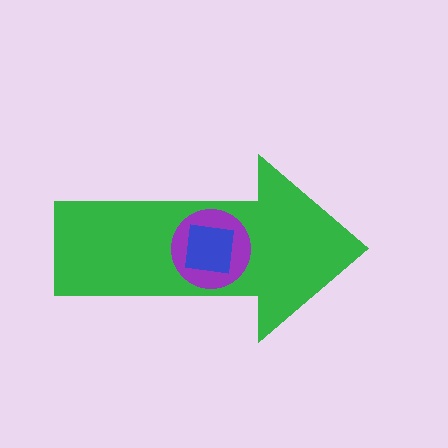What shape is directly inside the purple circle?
The blue square.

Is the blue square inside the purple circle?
Yes.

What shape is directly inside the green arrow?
The purple circle.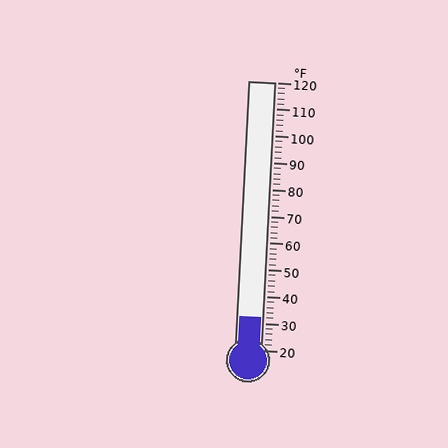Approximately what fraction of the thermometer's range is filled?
The thermometer is filled to approximately 10% of its range.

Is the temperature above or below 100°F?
The temperature is below 100°F.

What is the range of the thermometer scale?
The thermometer scale ranges from 20°F to 120°F.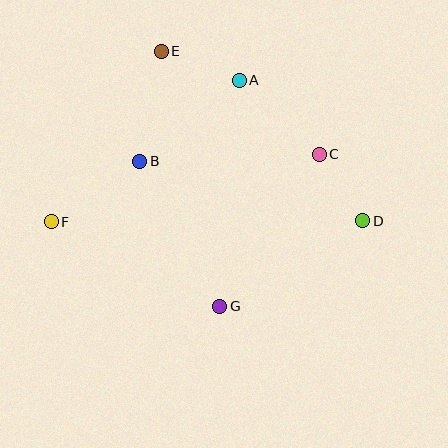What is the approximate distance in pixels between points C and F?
The distance between C and F is approximately 276 pixels.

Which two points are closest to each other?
Points C and D are closest to each other.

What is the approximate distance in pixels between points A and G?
The distance between A and G is approximately 226 pixels.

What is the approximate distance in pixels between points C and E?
The distance between C and E is approximately 189 pixels.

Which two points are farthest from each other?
Points D and F are farthest from each other.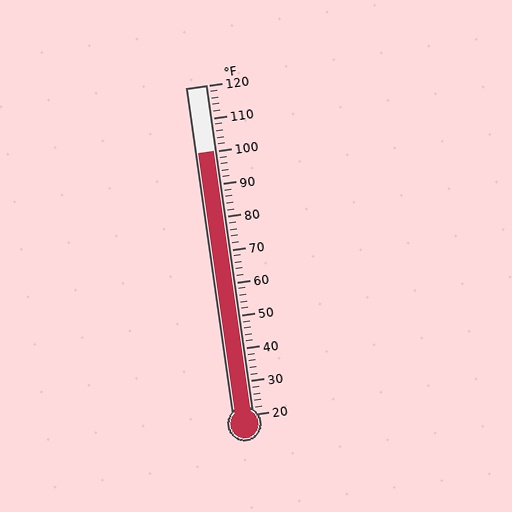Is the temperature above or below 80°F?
The temperature is above 80°F.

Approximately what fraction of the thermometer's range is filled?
The thermometer is filled to approximately 80% of its range.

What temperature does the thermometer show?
The thermometer shows approximately 100°F.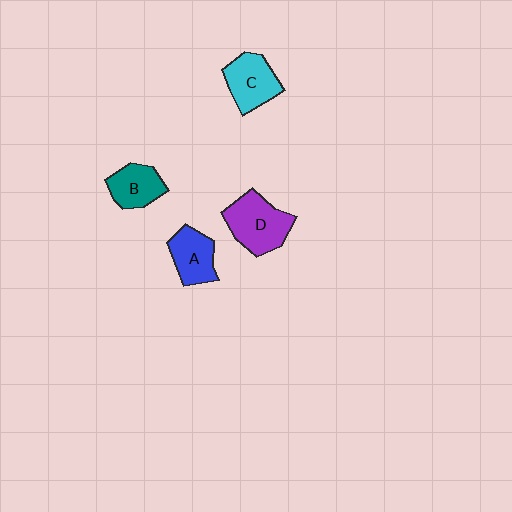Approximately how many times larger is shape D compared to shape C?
Approximately 1.2 times.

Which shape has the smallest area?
Shape B (teal).